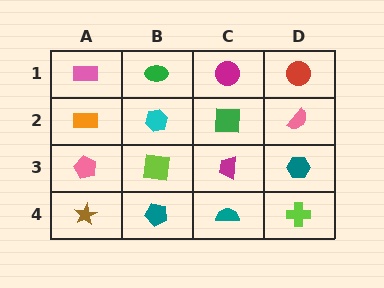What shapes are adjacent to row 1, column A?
An orange rectangle (row 2, column A), a green ellipse (row 1, column B).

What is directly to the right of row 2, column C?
A pink semicircle.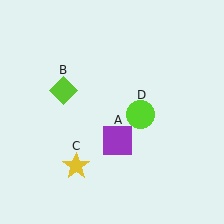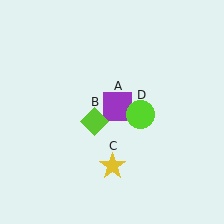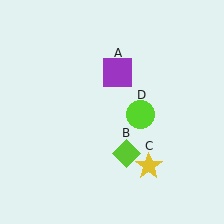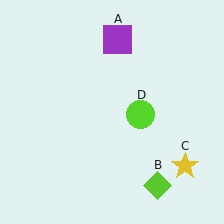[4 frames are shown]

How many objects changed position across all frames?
3 objects changed position: purple square (object A), lime diamond (object B), yellow star (object C).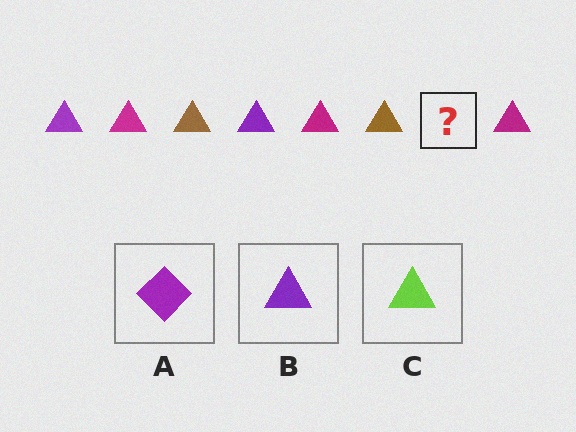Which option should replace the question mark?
Option B.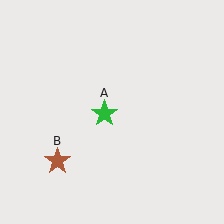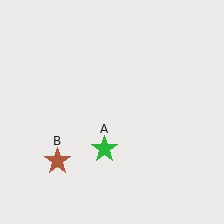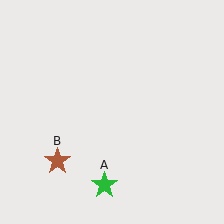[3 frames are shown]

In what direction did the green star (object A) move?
The green star (object A) moved down.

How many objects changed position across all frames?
1 object changed position: green star (object A).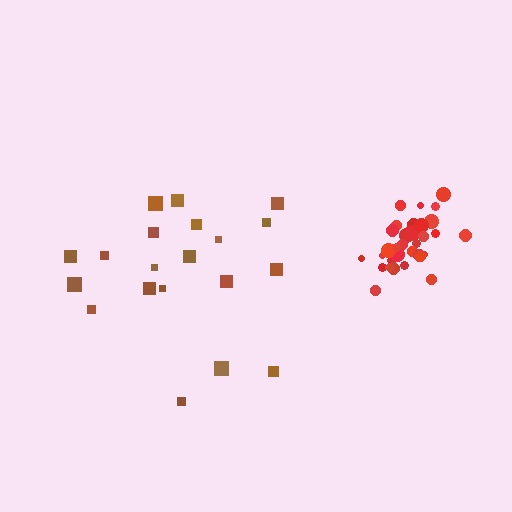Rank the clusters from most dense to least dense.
red, brown.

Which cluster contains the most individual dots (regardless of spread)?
Red (35).